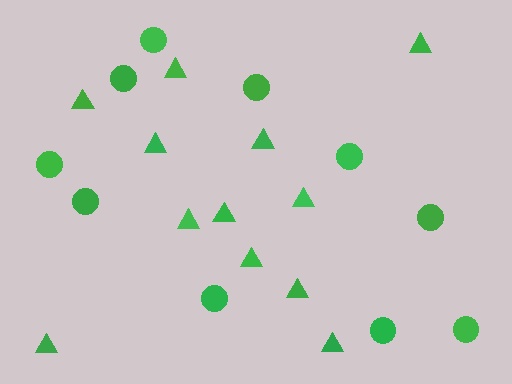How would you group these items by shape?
There are 2 groups: one group of triangles (12) and one group of circles (10).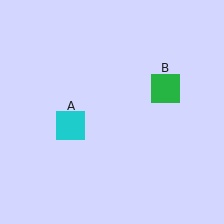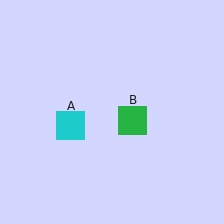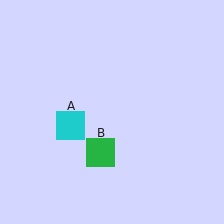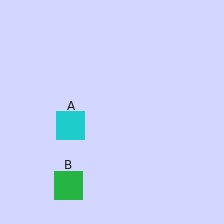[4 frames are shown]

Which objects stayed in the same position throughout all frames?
Cyan square (object A) remained stationary.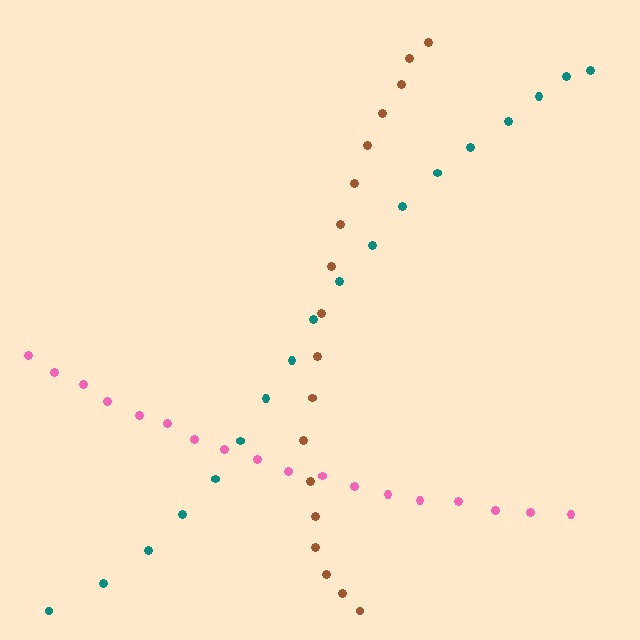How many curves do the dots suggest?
There are 3 distinct paths.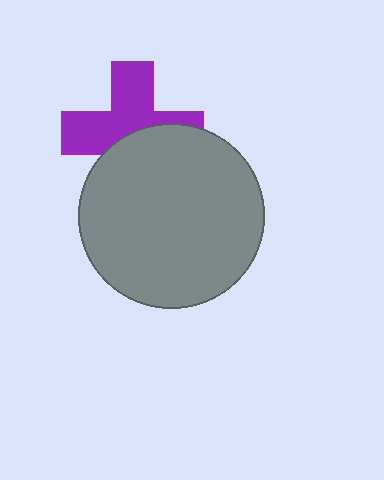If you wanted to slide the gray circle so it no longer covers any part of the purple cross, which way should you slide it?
Slide it down — that is the most direct way to separate the two shapes.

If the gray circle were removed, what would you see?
You would see the complete purple cross.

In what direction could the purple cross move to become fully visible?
The purple cross could move up. That would shift it out from behind the gray circle entirely.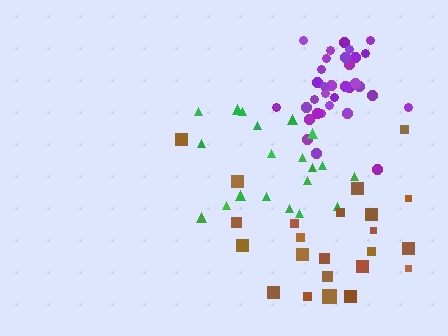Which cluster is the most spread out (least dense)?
Brown.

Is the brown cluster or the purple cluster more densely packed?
Purple.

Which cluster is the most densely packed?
Purple.